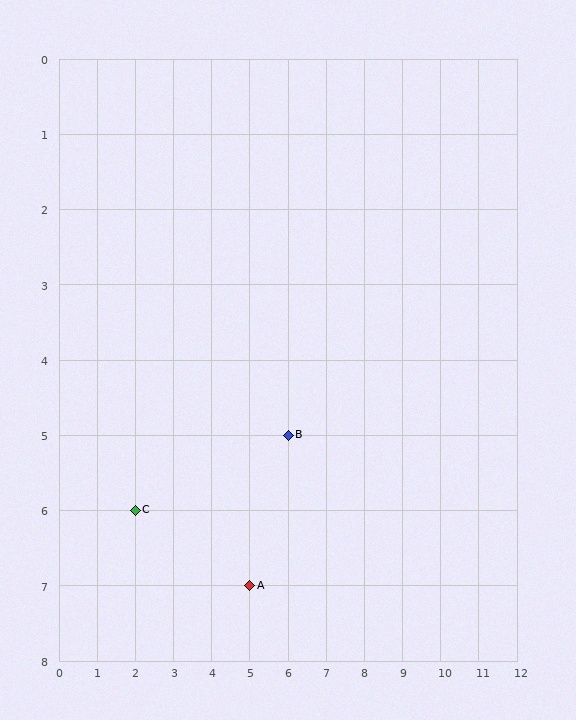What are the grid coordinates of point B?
Point B is at grid coordinates (6, 5).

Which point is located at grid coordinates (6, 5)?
Point B is at (6, 5).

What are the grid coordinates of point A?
Point A is at grid coordinates (5, 7).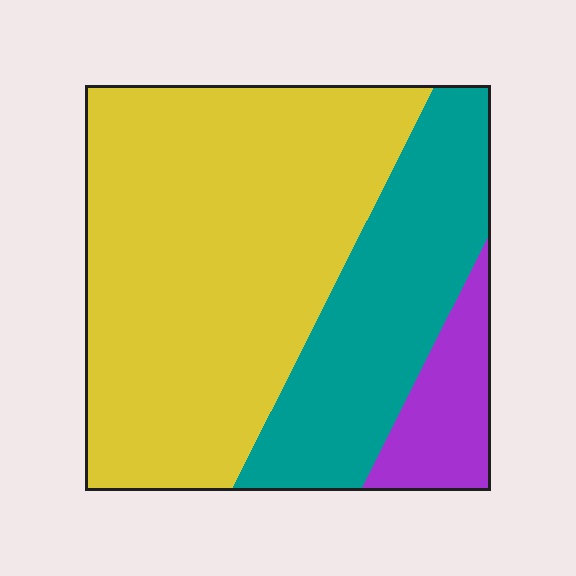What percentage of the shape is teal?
Teal takes up between a quarter and a half of the shape.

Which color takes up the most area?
Yellow, at roughly 60%.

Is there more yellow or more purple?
Yellow.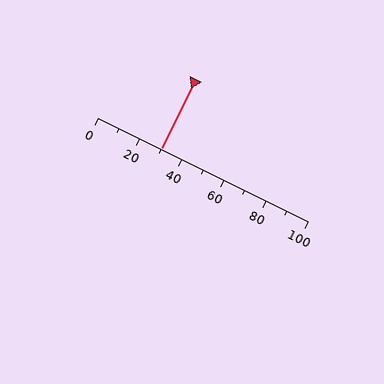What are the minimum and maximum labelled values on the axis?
The axis runs from 0 to 100.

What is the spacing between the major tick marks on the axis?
The major ticks are spaced 20 apart.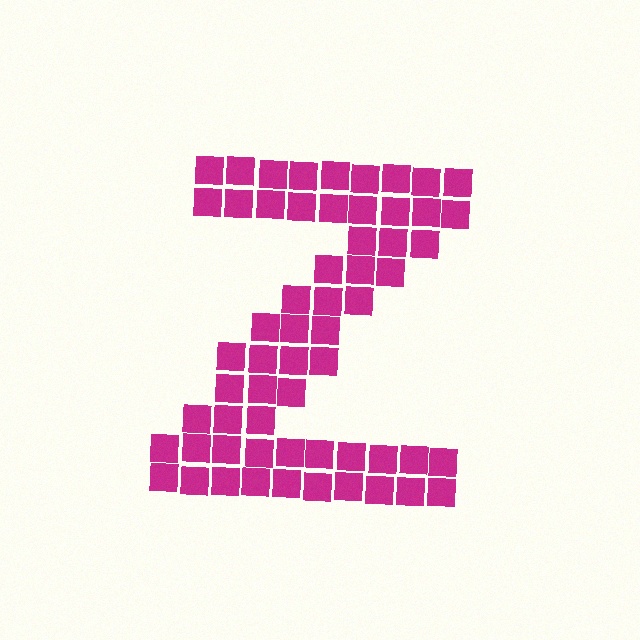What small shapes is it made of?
It is made of small squares.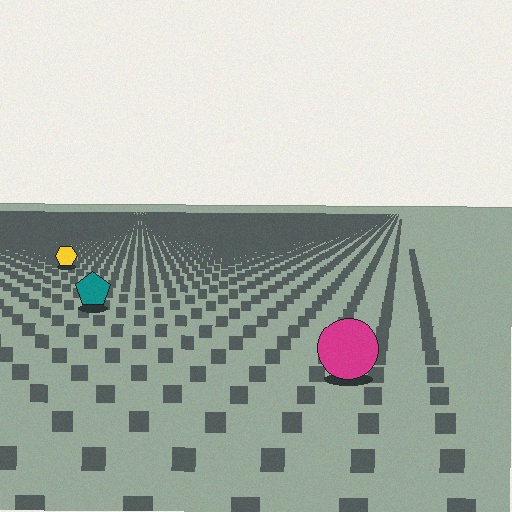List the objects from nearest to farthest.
From nearest to farthest: the magenta circle, the teal pentagon, the yellow hexagon.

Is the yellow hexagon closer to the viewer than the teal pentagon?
No. The teal pentagon is closer — you can tell from the texture gradient: the ground texture is coarser near it.